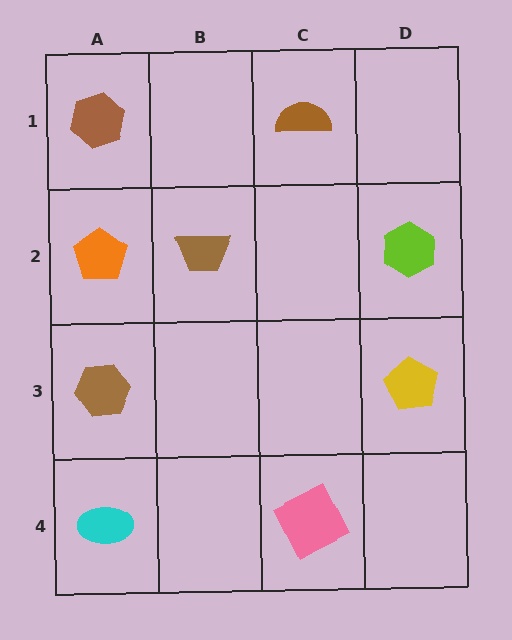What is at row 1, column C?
A brown semicircle.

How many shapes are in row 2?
3 shapes.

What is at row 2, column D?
A lime hexagon.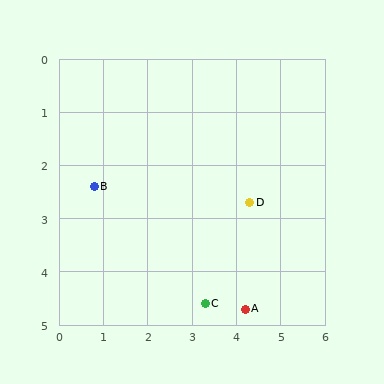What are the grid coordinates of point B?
Point B is at approximately (0.8, 2.4).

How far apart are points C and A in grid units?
Points C and A are about 0.9 grid units apart.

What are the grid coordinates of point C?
Point C is at approximately (3.3, 4.6).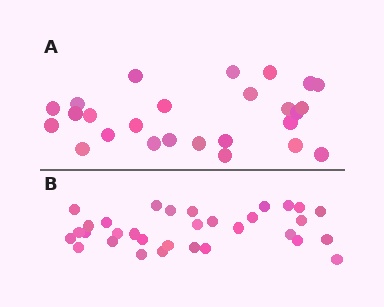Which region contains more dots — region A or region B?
Region B (the bottom region) has more dots.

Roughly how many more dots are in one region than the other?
Region B has about 6 more dots than region A.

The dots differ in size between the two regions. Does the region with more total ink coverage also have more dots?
No. Region A has more total ink coverage because its dots are larger, but region B actually contains more individual dots. Total area can be misleading — the number of items is what matters here.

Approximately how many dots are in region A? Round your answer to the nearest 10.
About 30 dots. (The exact count is 26, which rounds to 30.)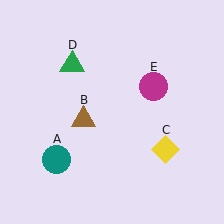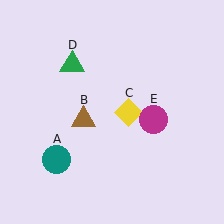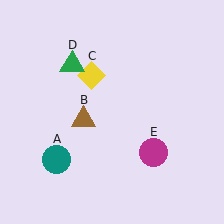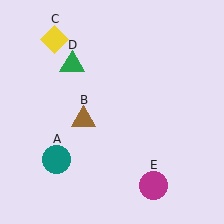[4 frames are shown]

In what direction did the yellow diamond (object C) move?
The yellow diamond (object C) moved up and to the left.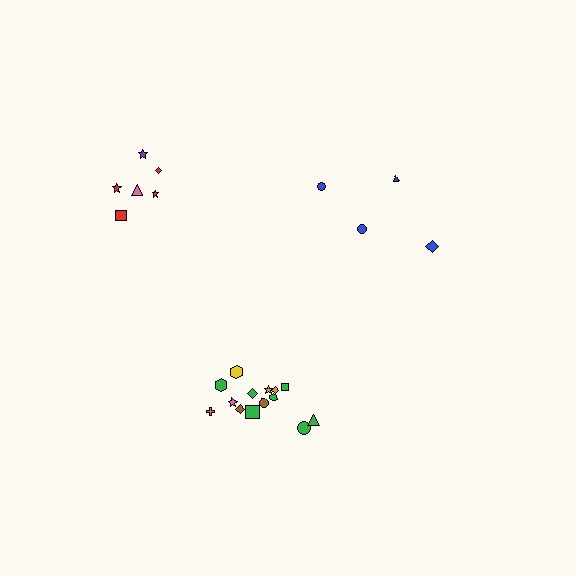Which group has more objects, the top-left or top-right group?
The top-left group.